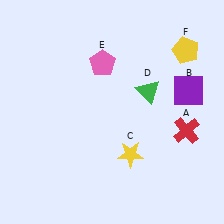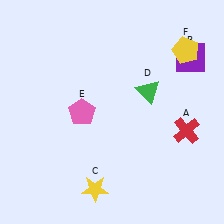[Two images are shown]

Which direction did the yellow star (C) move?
The yellow star (C) moved left.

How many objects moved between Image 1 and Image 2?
3 objects moved between the two images.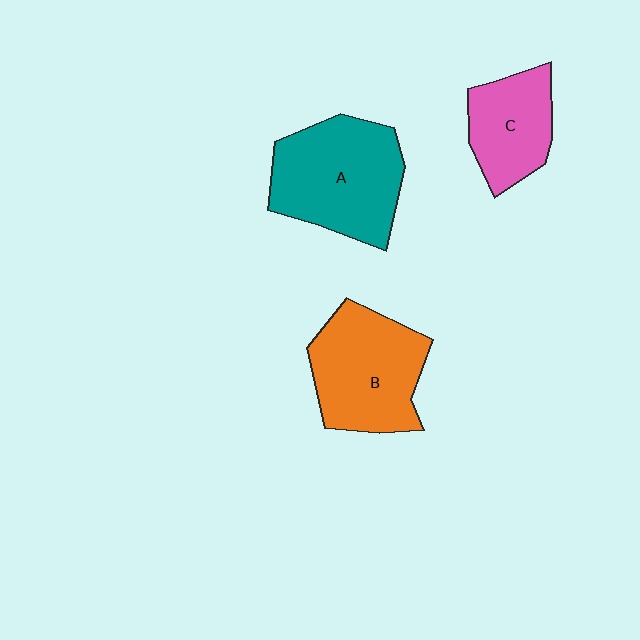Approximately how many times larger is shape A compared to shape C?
Approximately 1.6 times.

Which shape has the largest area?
Shape A (teal).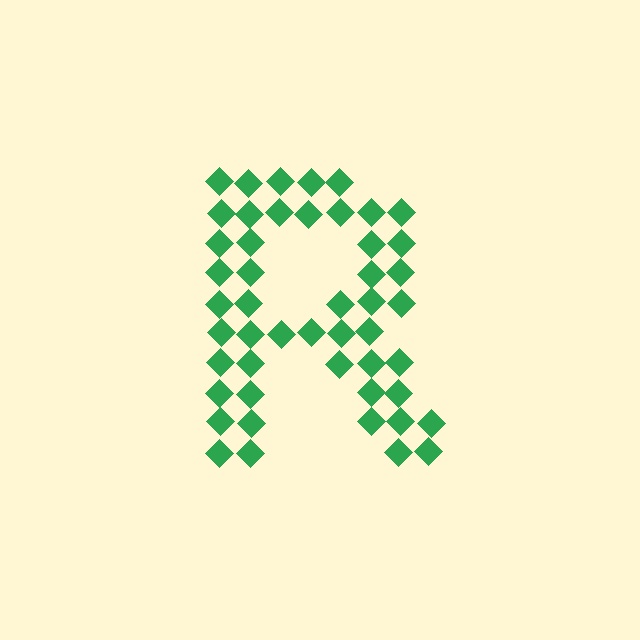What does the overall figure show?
The overall figure shows the letter R.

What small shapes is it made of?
It is made of small diamonds.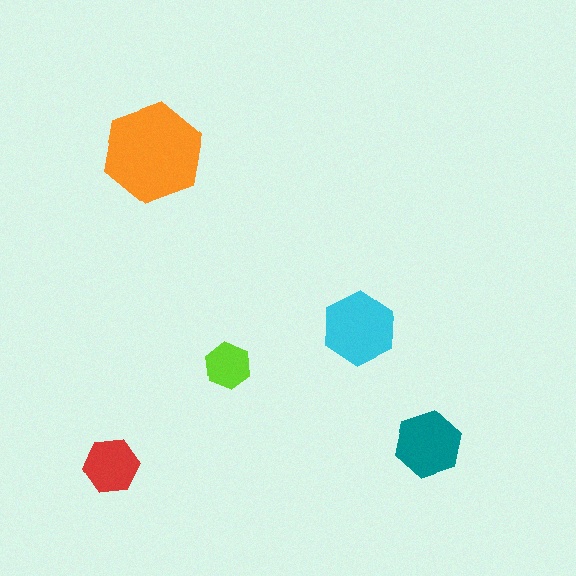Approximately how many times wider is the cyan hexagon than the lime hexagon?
About 1.5 times wider.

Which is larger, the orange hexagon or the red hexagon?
The orange one.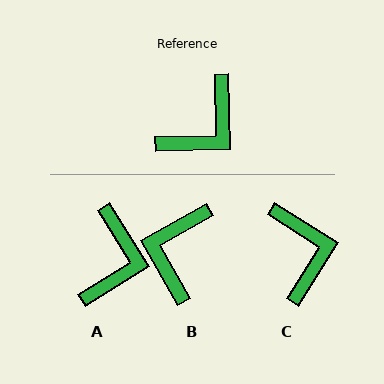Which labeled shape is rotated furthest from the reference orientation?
B, about 152 degrees away.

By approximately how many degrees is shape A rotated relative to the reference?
Approximately 30 degrees counter-clockwise.